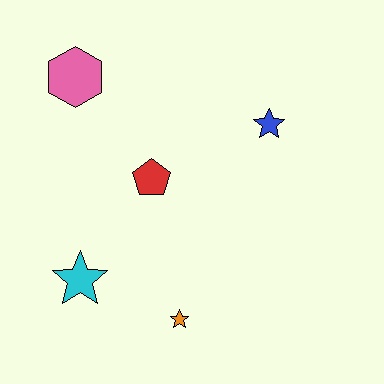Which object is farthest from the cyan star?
The blue star is farthest from the cyan star.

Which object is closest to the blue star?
The red pentagon is closest to the blue star.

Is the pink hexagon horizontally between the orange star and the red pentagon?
No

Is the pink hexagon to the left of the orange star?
Yes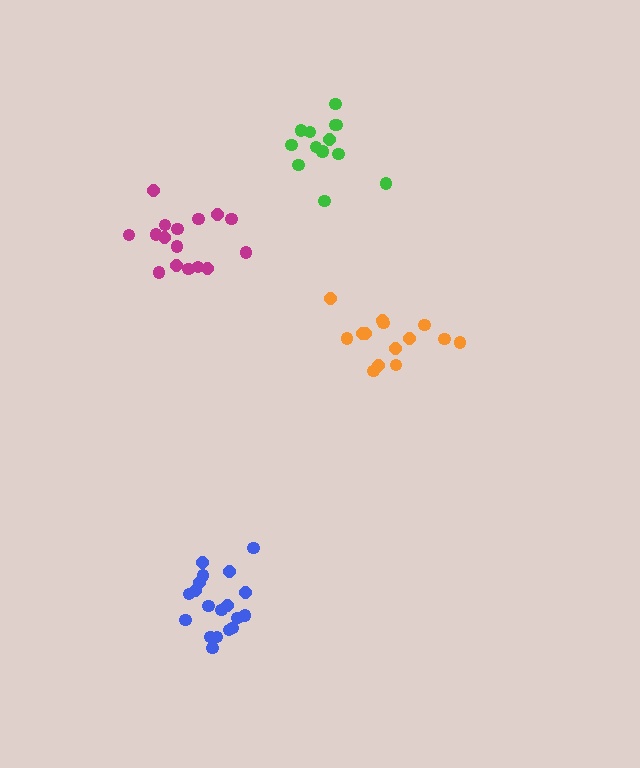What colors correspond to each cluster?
The clusters are colored: green, orange, blue, magenta.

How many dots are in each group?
Group 1: 14 dots, Group 2: 14 dots, Group 3: 19 dots, Group 4: 16 dots (63 total).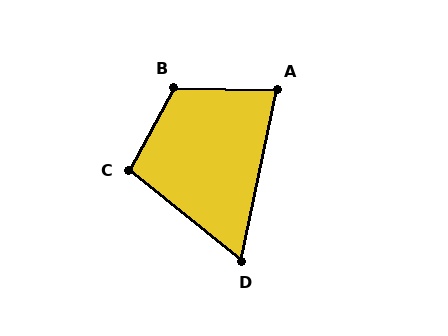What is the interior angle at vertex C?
Approximately 101 degrees (obtuse).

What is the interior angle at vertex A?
Approximately 79 degrees (acute).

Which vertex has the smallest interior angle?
D, at approximately 63 degrees.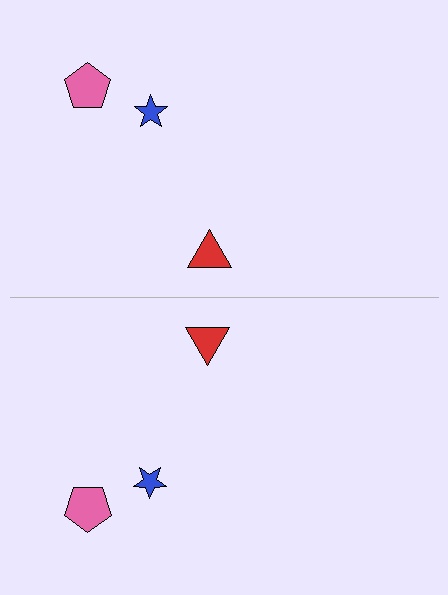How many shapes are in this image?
There are 6 shapes in this image.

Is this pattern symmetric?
Yes, this pattern has bilateral (reflection) symmetry.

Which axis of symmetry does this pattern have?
The pattern has a horizontal axis of symmetry running through the center of the image.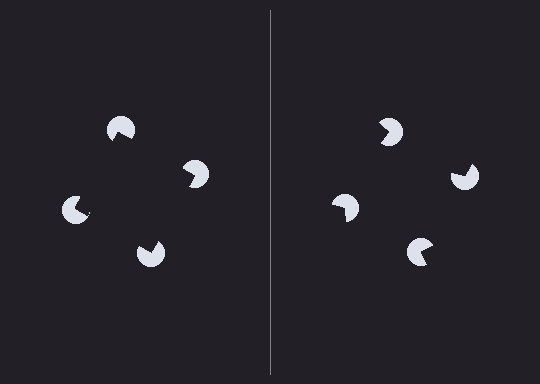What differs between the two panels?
The pac-man discs are positioned identically on both sides; only the wedge orientations differ. On the left they align to a square; on the right they are misaligned.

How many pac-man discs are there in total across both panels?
8 — 4 on each side.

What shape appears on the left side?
An illusory square.